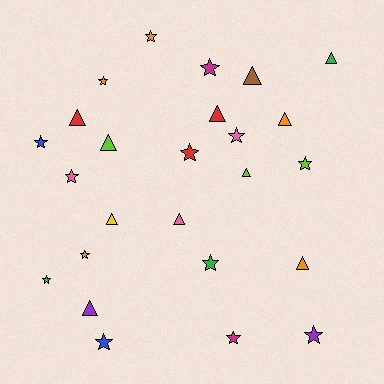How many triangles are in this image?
There are 11 triangles.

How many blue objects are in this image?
There are 2 blue objects.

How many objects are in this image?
There are 25 objects.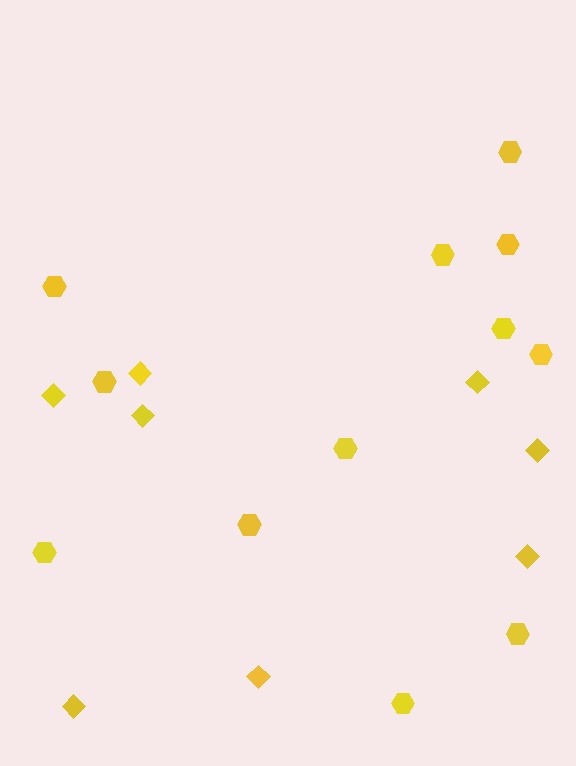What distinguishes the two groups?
There are 2 groups: one group of hexagons (12) and one group of diamonds (8).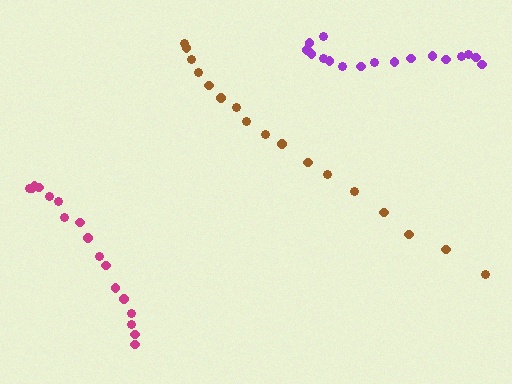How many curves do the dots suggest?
There are 3 distinct paths.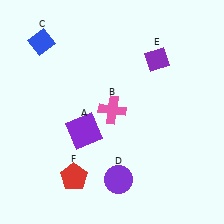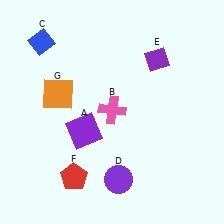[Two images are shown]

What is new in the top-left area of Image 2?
An orange square (G) was added in the top-left area of Image 2.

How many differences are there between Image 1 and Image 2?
There is 1 difference between the two images.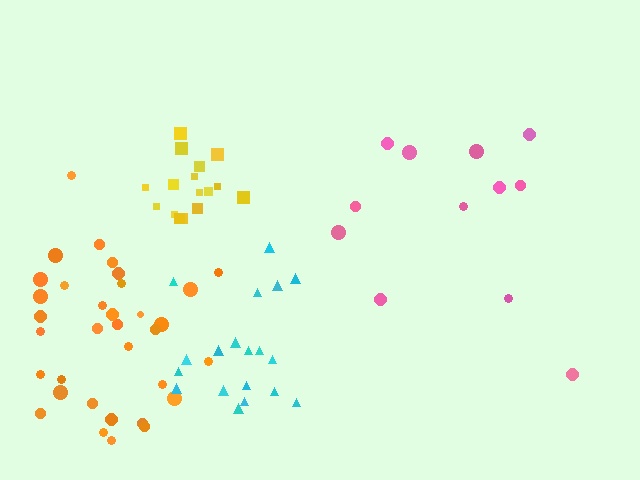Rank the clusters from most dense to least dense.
yellow, cyan, orange, pink.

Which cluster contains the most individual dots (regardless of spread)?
Orange (34).